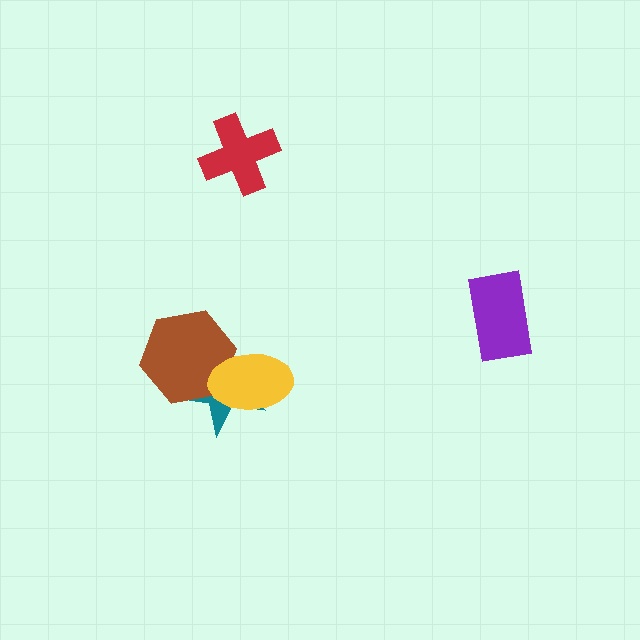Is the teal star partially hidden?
Yes, it is partially covered by another shape.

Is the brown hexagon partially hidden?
Yes, it is partially covered by another shape.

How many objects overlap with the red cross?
0 objects overlap with the red cross.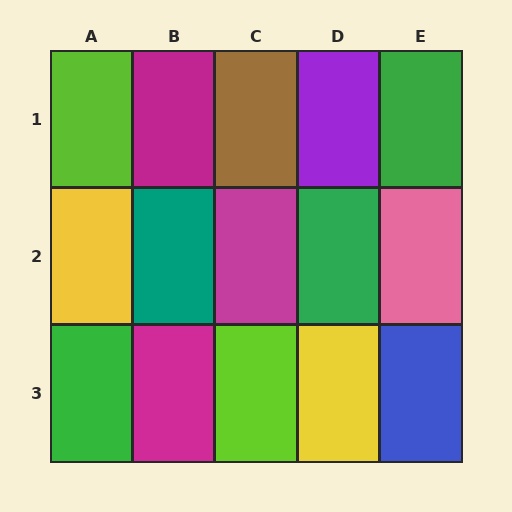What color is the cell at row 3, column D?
Yellow.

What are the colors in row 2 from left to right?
Yellow, teal, magenta, green, pink.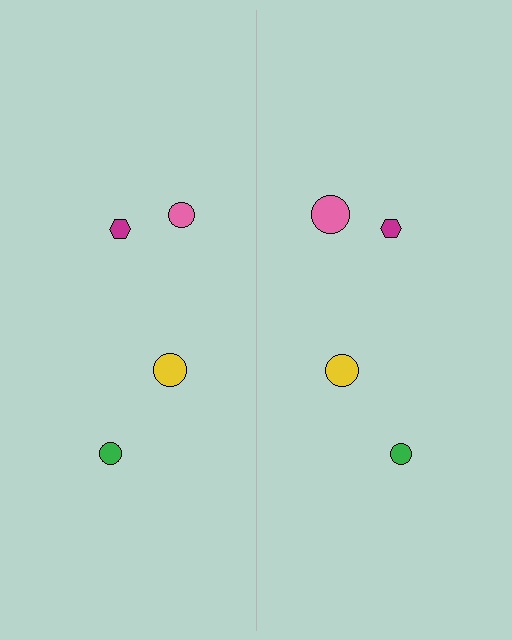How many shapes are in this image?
There are 8 shapes in this image.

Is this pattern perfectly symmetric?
No, the pattern is not perfectly symmetric. The pink circle on the right side has a different size than its mirror counterpart.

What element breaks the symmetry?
The pink circle on the right side has a different size than its mirror counterpart.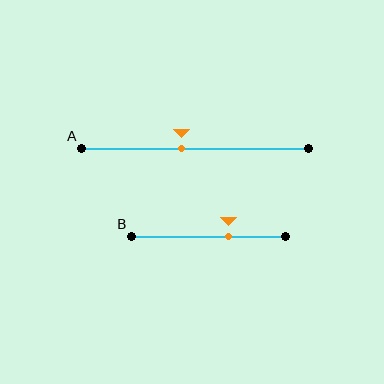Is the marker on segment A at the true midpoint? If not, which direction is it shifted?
No, the marker on segment A is shifted to the left by about 6% of the segment length.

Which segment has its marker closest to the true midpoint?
Segment A has its marker closest to the true midpoint.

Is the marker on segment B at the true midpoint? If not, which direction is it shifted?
No, the marker on segment B is shifted to the right by about 13% of the segment length.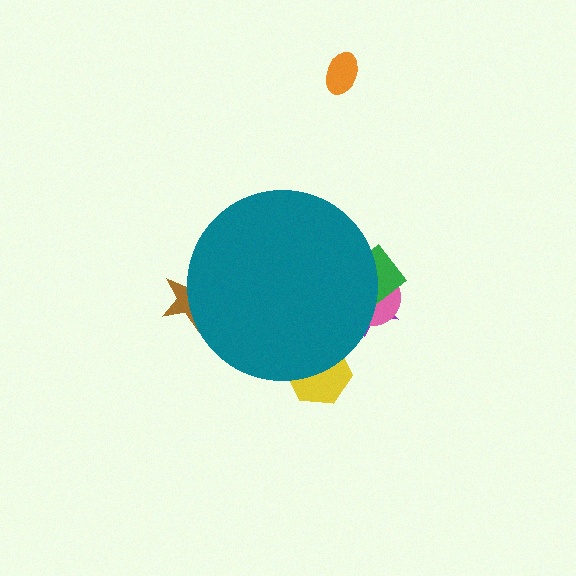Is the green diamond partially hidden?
Yes, the green diamond is partially hidden behind the teal circle.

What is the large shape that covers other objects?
A teal circle.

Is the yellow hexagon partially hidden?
Yes, the yellow hexagon is partially hidden behind the teal circle.